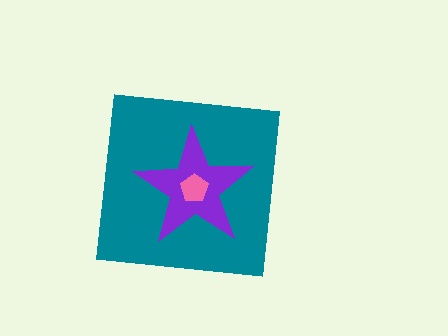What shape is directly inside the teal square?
The purple star.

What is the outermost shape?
The teal square.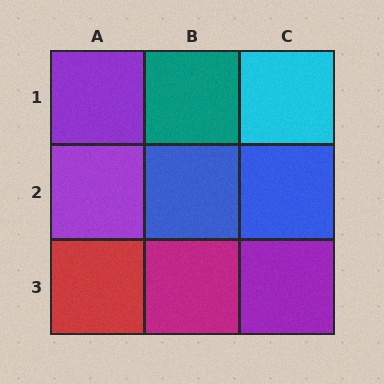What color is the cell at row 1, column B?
Teal.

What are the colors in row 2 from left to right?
Purple, blue, blue.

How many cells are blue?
2 cells are blue.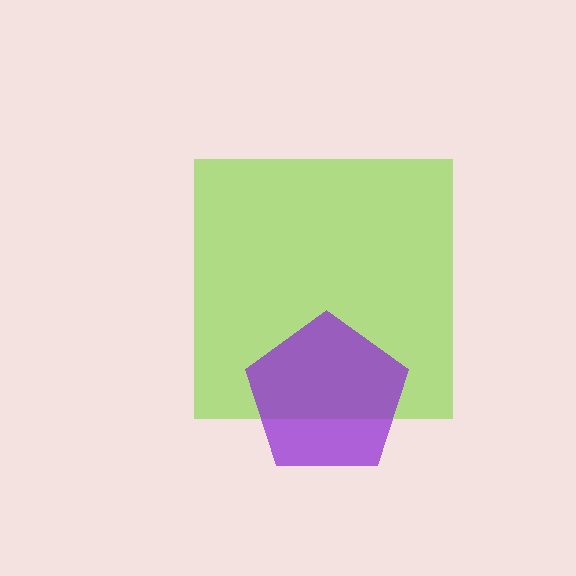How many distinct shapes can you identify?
There are 2 distinct shapes: a lime square, a purple pentagon.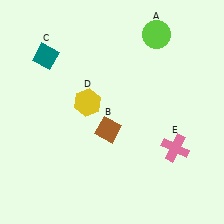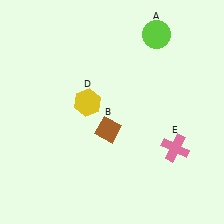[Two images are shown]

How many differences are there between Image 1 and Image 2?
There is 1 difference between the two images.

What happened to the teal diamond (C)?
The teal diamond (C) was removed in Image 2. It was in the top-left area of Image 1.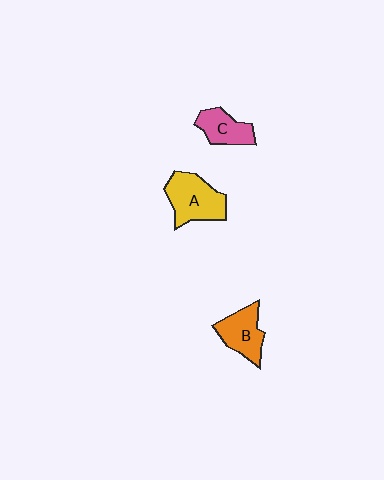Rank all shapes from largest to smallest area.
From largest to smallest: A (yellow), B (orange), C (pink).